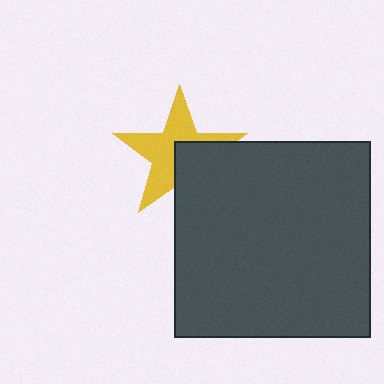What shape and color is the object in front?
The object in front is a dark gray square.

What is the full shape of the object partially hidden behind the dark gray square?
The partially hidden object is a yellow star.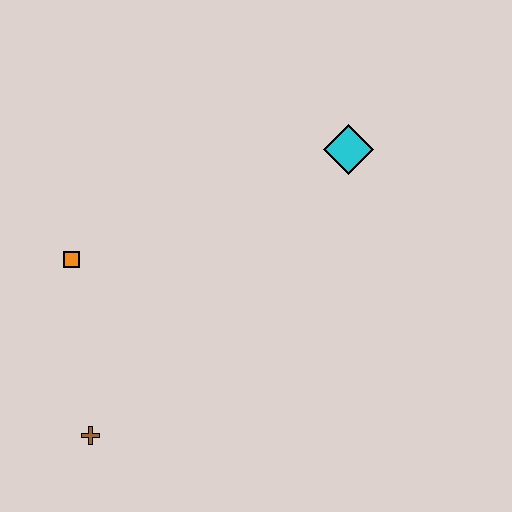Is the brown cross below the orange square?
Yes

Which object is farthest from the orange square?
The cyan diamond is farthest from the orange square.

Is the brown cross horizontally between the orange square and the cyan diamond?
Yes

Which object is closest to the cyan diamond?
The orange square is closest to the cyan diamond.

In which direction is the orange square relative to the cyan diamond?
The orange square is to the left of the cyan diamond.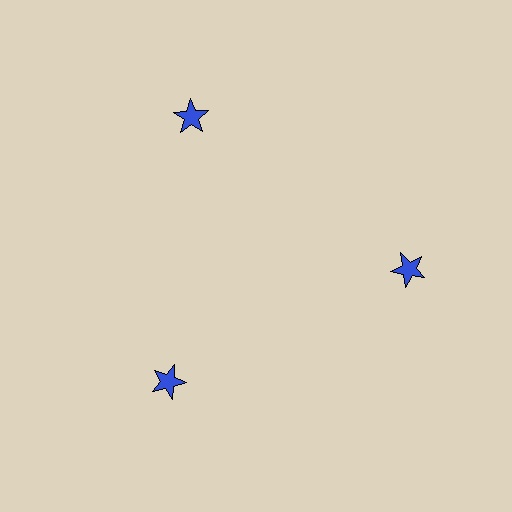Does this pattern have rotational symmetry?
Yes, this pattern has 3-fold rotational symmetry. It looks the same after rotating 120 degrees around the center.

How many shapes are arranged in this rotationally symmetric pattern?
There are 3 shapes, arranged in 3 groups of 1.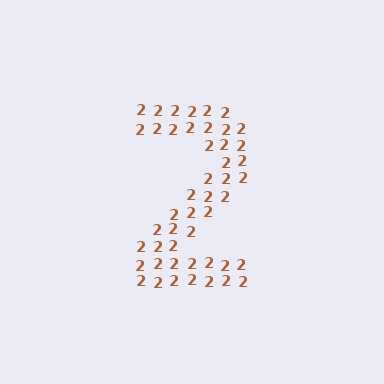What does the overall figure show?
The overall figure shows the digit 2.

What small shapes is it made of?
It is made of small digit 2's.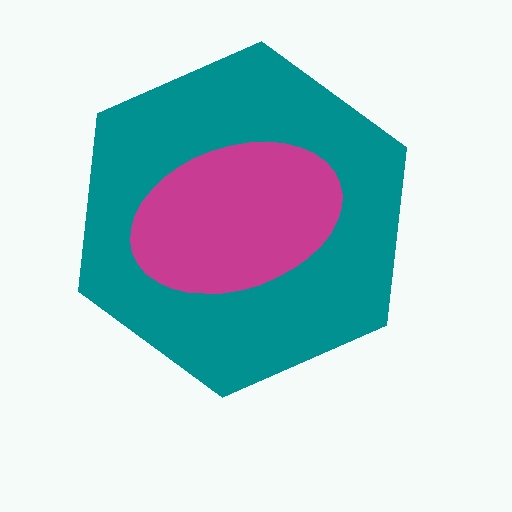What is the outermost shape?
The teal hexagon.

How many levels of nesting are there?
2.